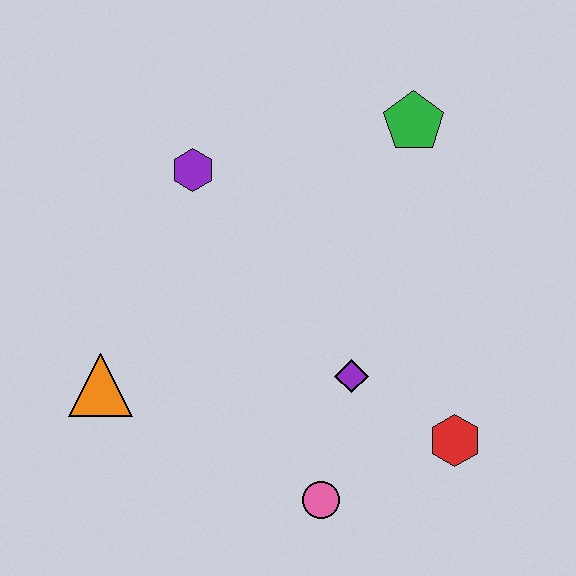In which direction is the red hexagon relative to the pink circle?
The red hexagon is to the right of the pink circle.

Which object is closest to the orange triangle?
The purple hexagon is closest to the orange triangle.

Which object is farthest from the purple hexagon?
The red hexagon is farthest from the purple hexagon.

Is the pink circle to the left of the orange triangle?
No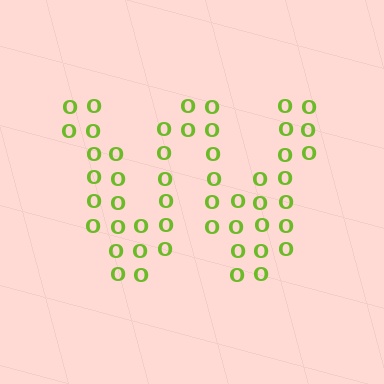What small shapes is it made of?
It is made of small letter O's.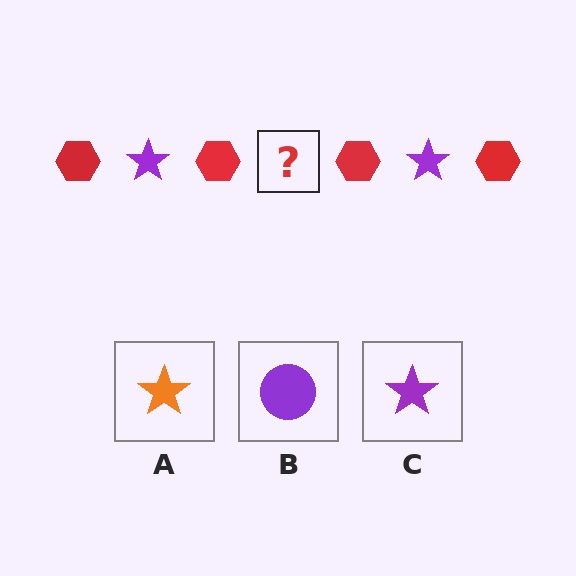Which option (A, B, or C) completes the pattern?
C.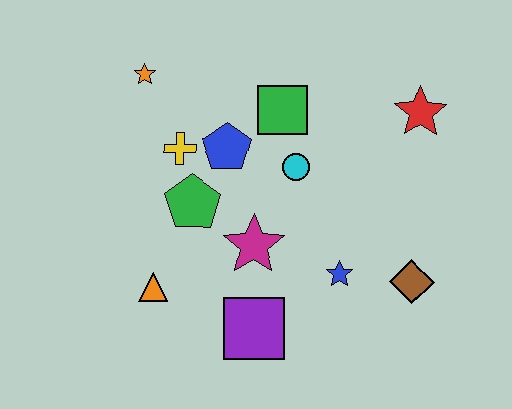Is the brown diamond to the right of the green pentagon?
Yes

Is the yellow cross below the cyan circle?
No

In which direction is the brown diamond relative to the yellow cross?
The brown diamond is to the right of the yellow cross.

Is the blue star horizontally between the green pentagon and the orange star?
No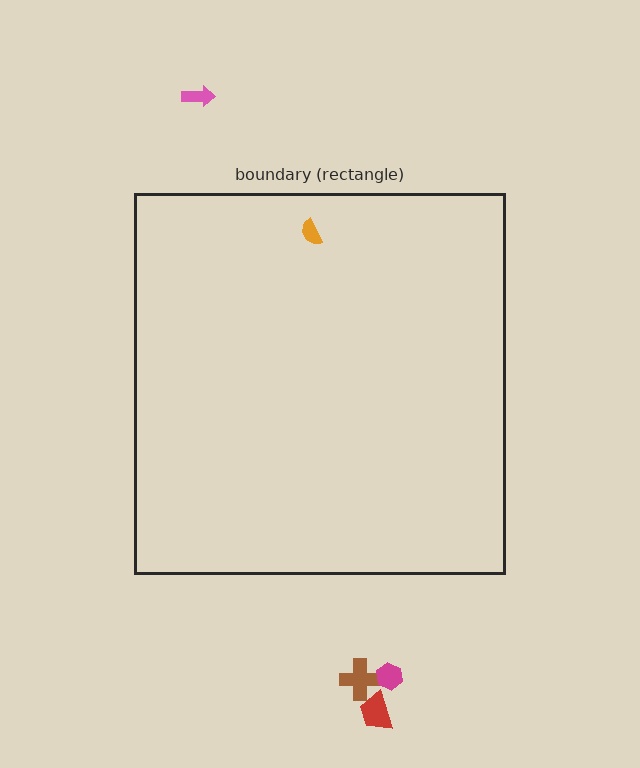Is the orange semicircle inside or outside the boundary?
Inside.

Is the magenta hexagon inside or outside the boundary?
Outside.